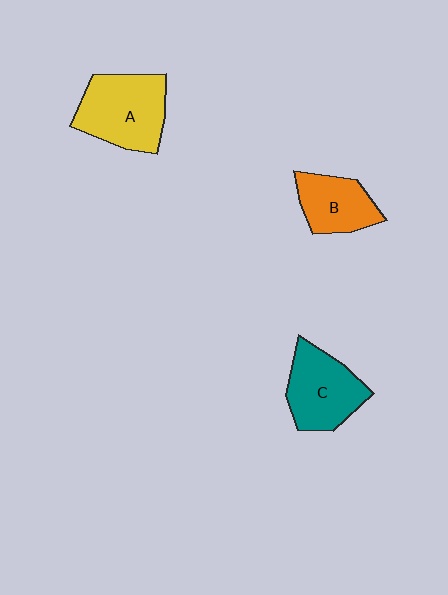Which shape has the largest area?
Shape A (yellow).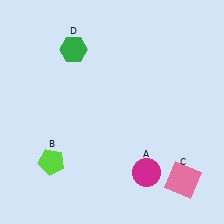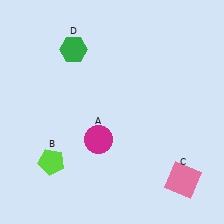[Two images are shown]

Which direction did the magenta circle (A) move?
The magenta circle (A) moved left.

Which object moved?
The magenta circle (A) moved left.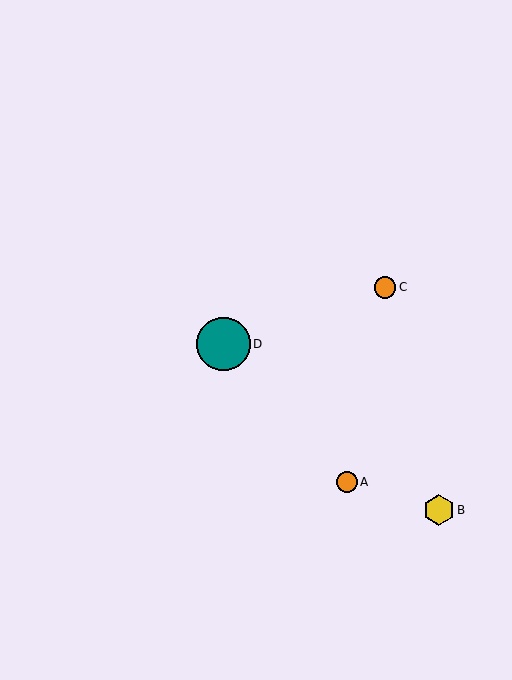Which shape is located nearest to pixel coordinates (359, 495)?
The orange circle (labeled A) at (347, 482) is nearest to that location.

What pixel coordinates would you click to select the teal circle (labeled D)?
Click at (224, 344) to select the teal circle D.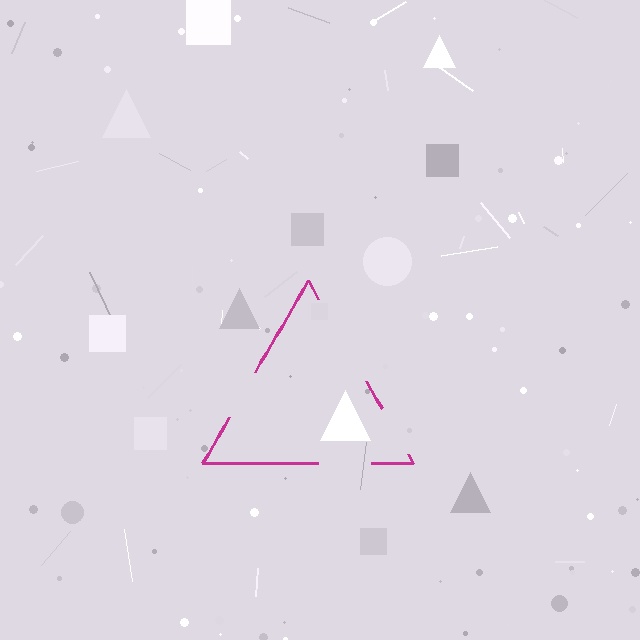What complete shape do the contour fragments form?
The contour fragments form a triangle.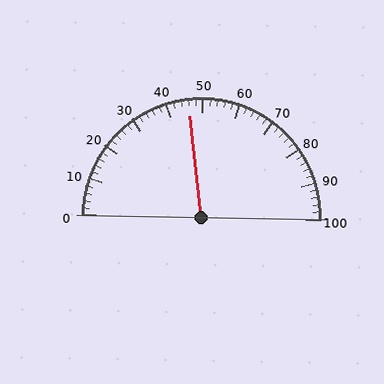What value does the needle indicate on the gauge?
The needle indicates approximately 46.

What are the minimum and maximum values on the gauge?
The gauge ranges from 0 to 100.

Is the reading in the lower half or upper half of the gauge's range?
The reading is in the lower half of the range (0 to 100).